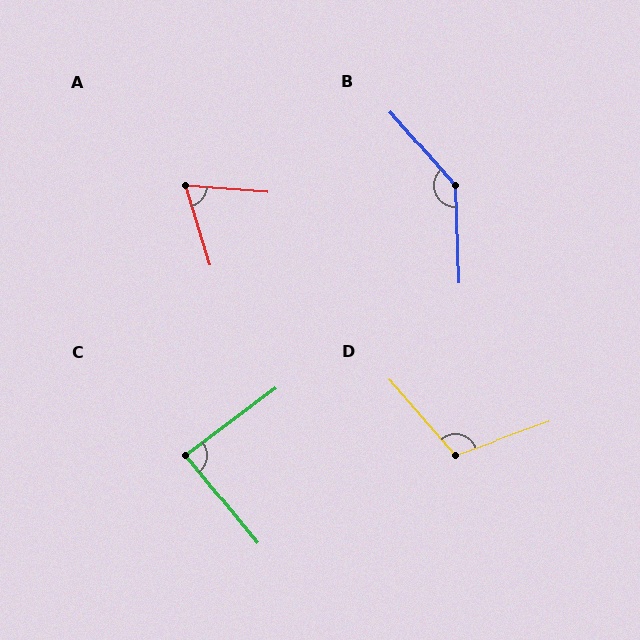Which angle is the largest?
B, at approximately 141 degrees.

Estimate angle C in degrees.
Approximately 88 degrees.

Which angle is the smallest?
A, at approximately 68 degrees.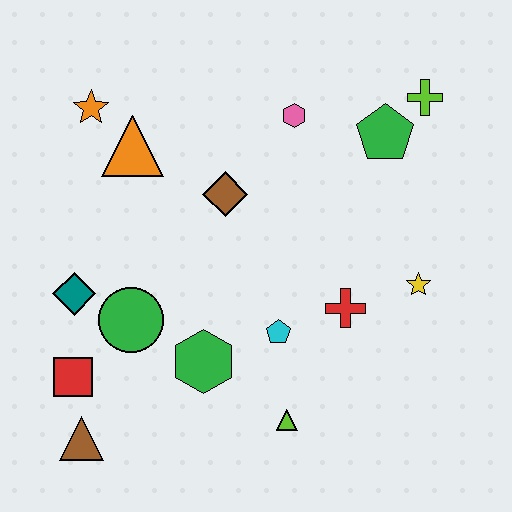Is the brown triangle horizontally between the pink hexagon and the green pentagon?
No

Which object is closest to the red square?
The brown triangle is closest to the red square.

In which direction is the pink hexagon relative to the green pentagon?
The pink hexagon is to the left of the green pentagon.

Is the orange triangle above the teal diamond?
Yes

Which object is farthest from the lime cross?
The brown triangle is farthest from the lime cross.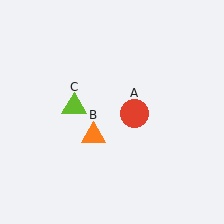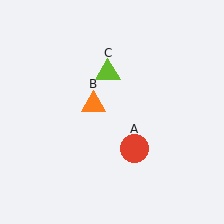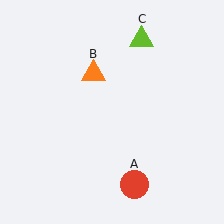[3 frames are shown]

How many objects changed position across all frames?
3 objects changed position: red circle (object A), orange triangle (object B), lime triangle (object C).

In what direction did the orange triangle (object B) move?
The orange triangle (object B) moved up.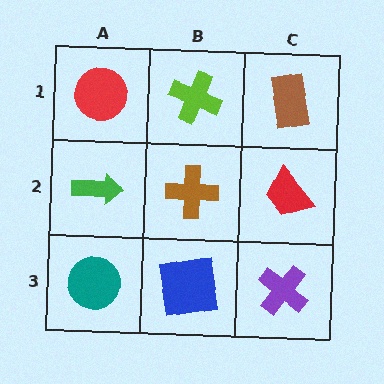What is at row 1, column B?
A lime cross.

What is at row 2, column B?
A brown cross.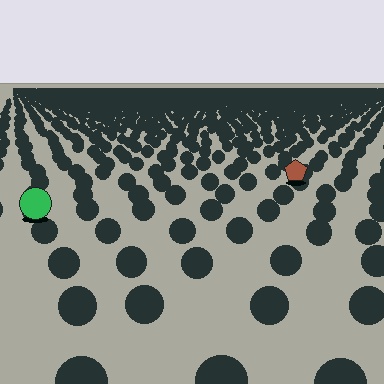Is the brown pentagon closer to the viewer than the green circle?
No. The green circle is closer — you can tell from the texture gradient: the ground texture is coarser near it.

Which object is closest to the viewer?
The green circle is closest. The texture marks near it are larger and more spread out.